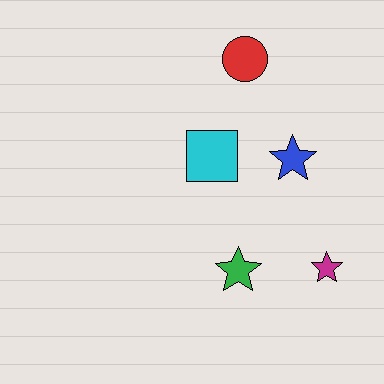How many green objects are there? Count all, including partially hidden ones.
There is 1 green object.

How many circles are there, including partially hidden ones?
There is 1 circle.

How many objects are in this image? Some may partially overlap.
There are 5 objects.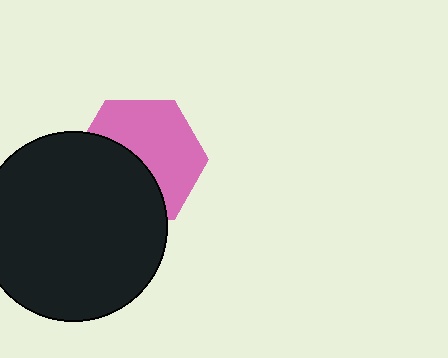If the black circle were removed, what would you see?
You would see the complete pink hexagon.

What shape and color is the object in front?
The object in front is a black circle.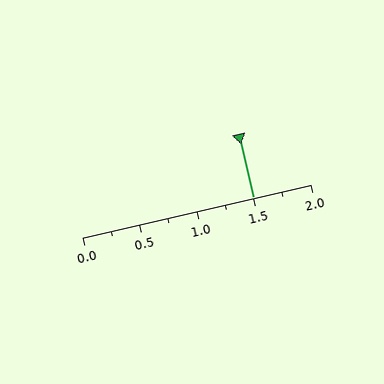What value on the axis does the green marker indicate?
The marker indicates approximately 1.5.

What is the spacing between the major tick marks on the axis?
The major ticks are spaced 0.5 apart.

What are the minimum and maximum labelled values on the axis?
The axis runs from 0.0 to 2.0.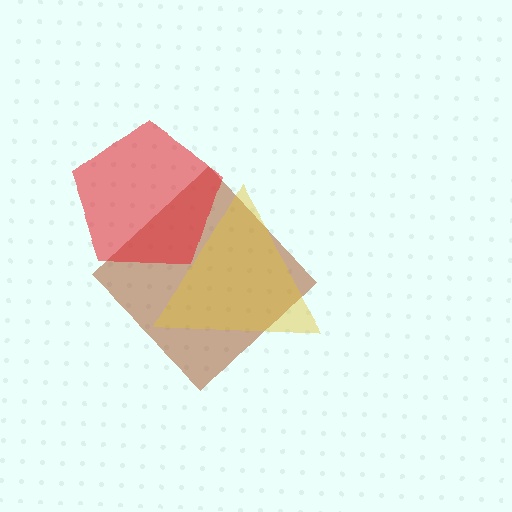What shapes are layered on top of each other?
The layered shapes are: a brown diamond, a red pentagon, a yellow triangle.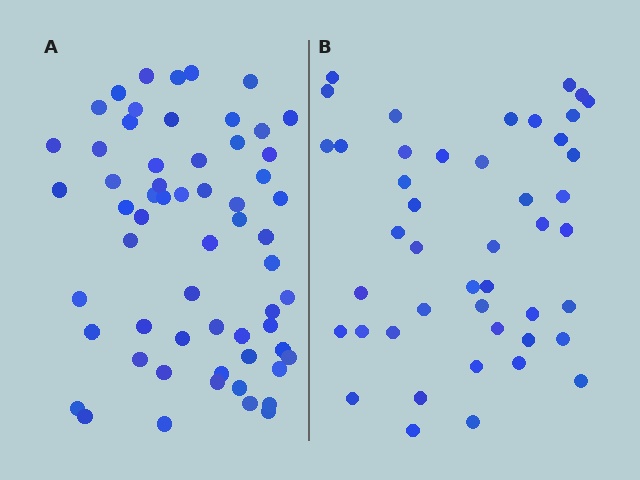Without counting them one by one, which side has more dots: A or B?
Region A (the left region) has more dots.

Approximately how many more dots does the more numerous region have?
Region A has approximately 15 more dots than region B.